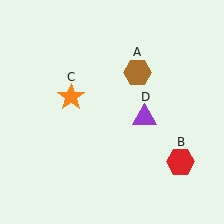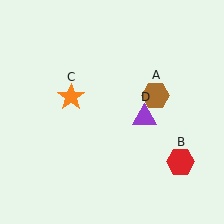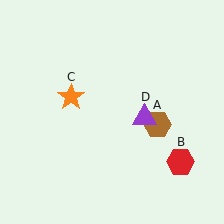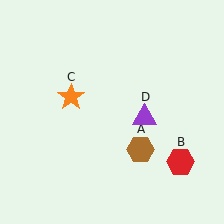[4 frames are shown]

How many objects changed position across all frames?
1 object changed position: brown hexagon (object A).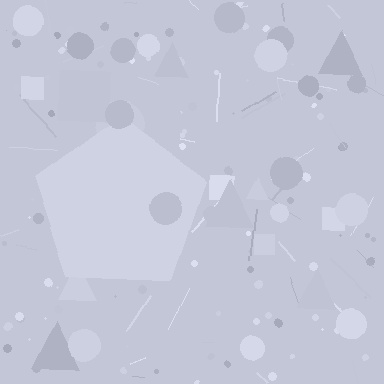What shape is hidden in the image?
A pentagon is hidden in the image.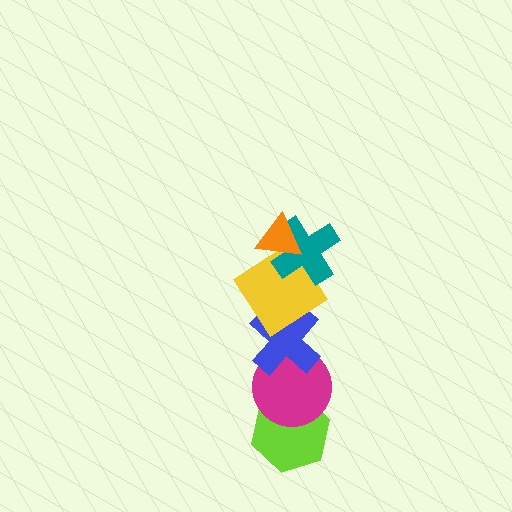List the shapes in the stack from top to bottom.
From top to bottom: the orange triangle, the teal cross, the yellow diamond, the blue cross, the magenta circle, the lime hexagon.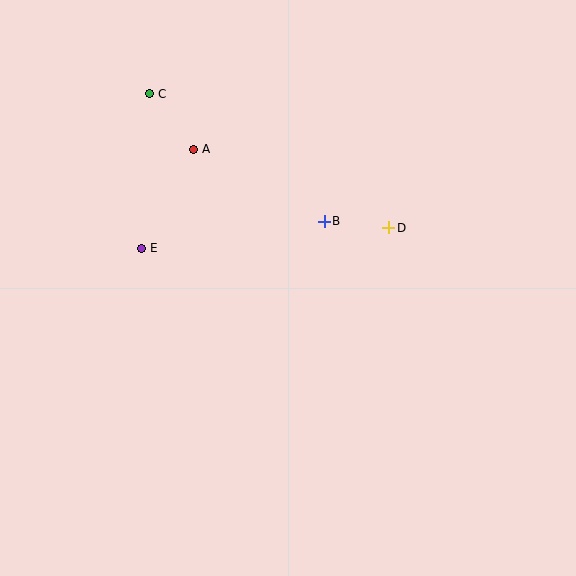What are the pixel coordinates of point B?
Point B is at (324, 221).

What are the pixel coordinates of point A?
Point A is at (194, 149).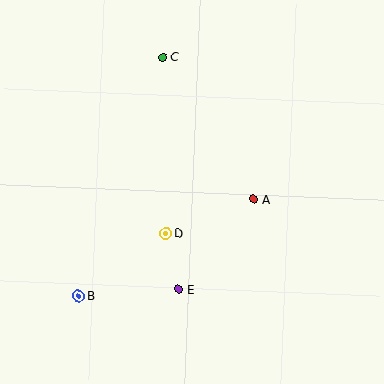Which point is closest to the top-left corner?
Point C is closest to the top-left corner.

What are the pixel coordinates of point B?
Point B is at (79, 296).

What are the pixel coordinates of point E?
Point E is at (179, 289).